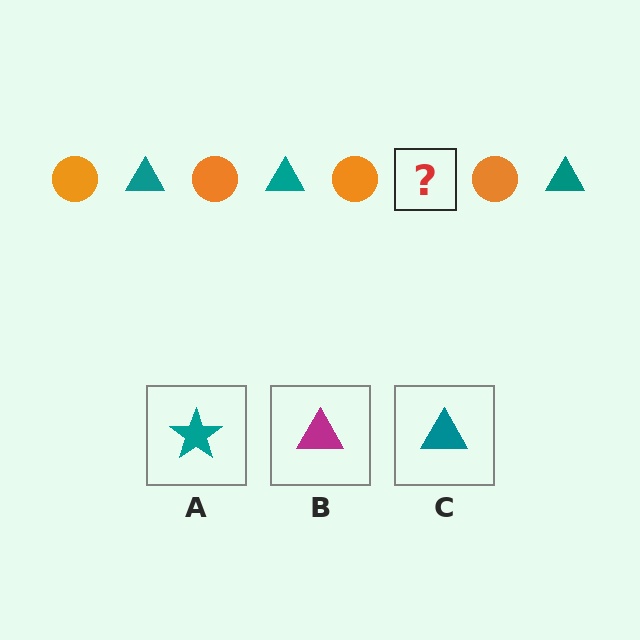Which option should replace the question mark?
Option C.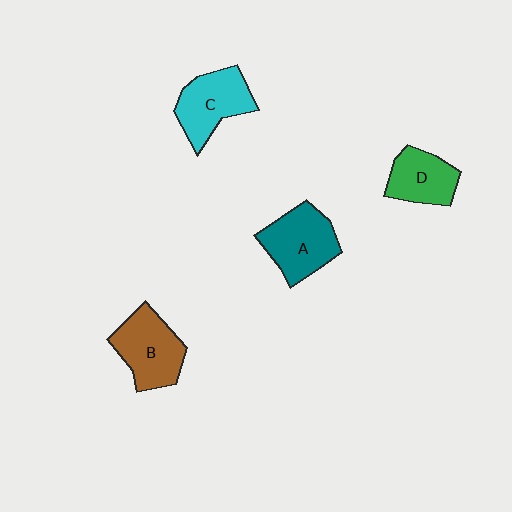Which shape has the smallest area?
Shape D (green).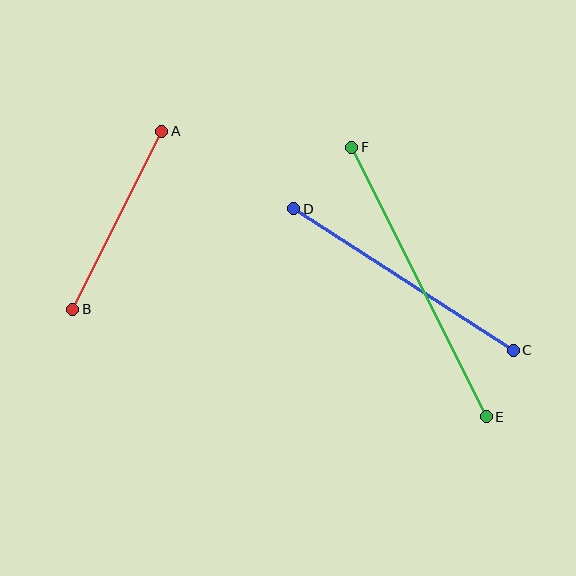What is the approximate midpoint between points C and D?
The midpoint is at approximately (403, 279) pixels.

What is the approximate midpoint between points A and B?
The midpoint is at approximately (117, 220) pixels.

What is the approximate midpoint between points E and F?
The midpoint is at approximately (419, 282) pixels.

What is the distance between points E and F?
The distance is approximately 301 pixels.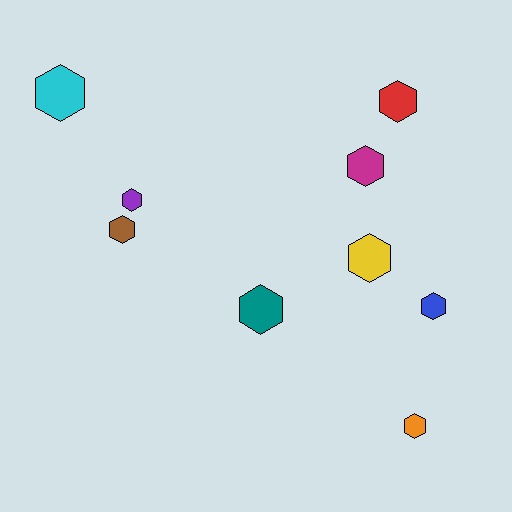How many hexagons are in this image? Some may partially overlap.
There are 9 hexagons.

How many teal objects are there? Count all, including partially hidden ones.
There is 1 teal object.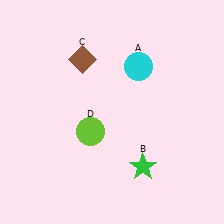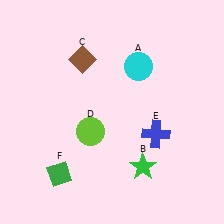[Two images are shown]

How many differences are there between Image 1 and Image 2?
There are 2 differences between the two images.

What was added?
A blue cross (E), a green diamond (F) were added in Image 2.